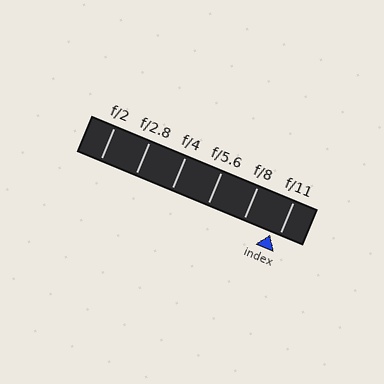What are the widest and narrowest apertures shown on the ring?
The widest aperture shown is f/2 and the narrowest is f/11.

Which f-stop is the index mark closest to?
The index mark is closest to f/11.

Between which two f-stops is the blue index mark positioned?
The index mark is between f/8 and f/11.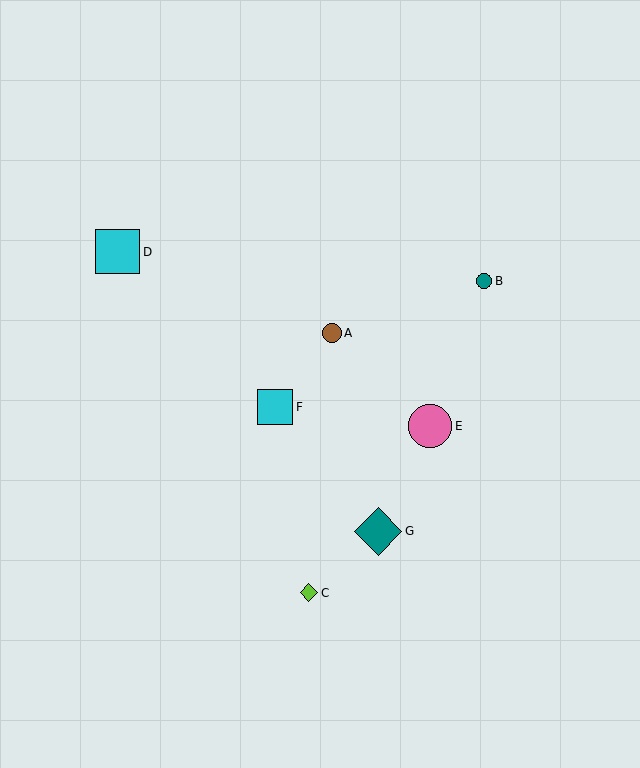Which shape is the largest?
The teal diamond (labeled G) is the largest.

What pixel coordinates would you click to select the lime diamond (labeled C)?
Click at (309, 593) to select the lime diamond C.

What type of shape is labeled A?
Shape A is a brown circle.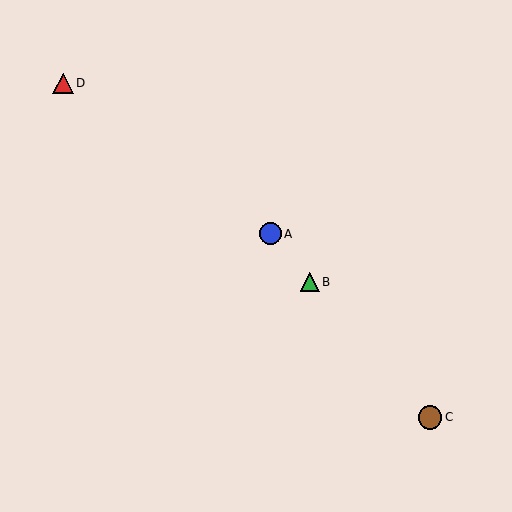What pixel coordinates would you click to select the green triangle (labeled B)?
Click at (310, 282) to select the green triangle B.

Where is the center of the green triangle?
The center of the green triangle is at (310, 282).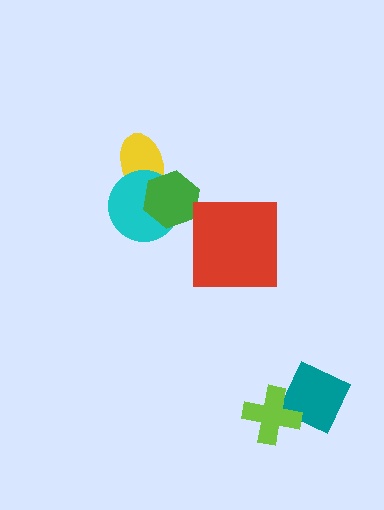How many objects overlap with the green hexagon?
2 objects overlap with the green hexagon.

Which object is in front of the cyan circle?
The green hexagon is in front of the cyan circle.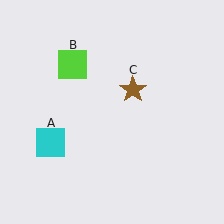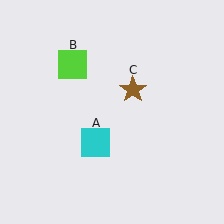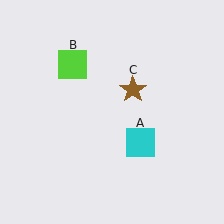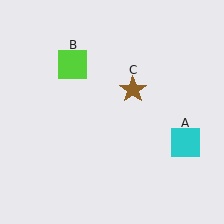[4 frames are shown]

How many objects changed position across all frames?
1 object changed position: cyan square (object A).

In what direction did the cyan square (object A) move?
The cyan square (object A) moved right.